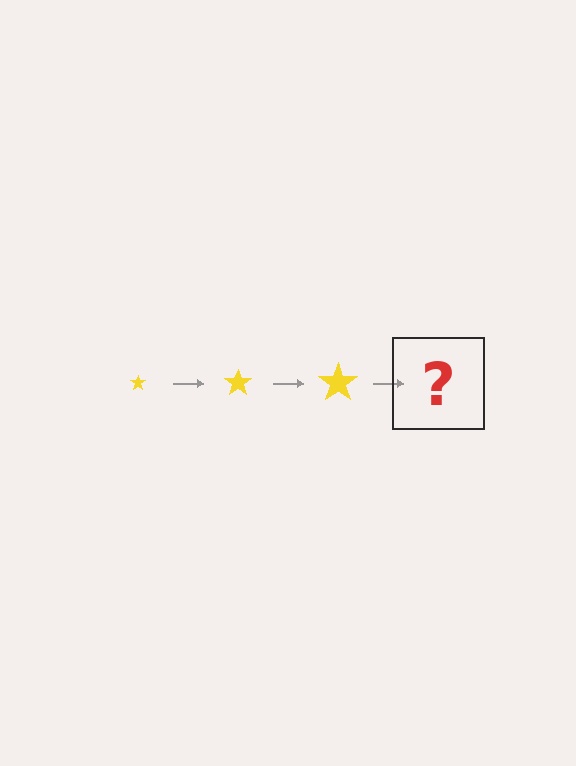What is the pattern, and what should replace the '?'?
The pattern is that the star gets progressively larger each step. The '?' should be a yellow star, larger than the previous one.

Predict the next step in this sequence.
The next step is a yellow star, larger than the previous one.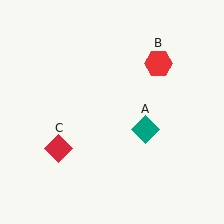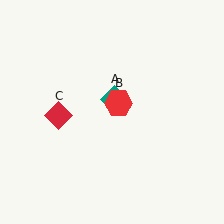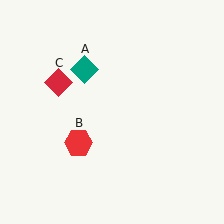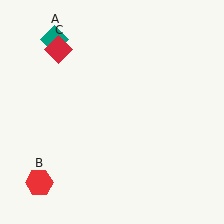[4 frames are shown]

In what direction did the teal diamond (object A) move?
The teal diamond (object A) moved up and to the left.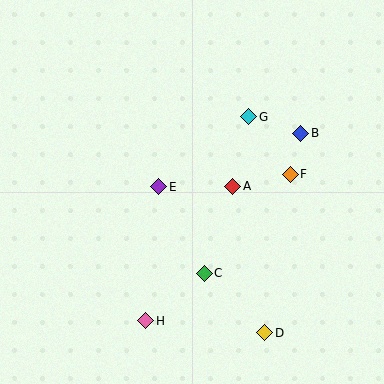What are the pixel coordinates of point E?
Point E is at (158, 187).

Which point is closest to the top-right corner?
Point B is closest to the top-right corner.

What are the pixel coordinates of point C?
Point C is at (204, 273).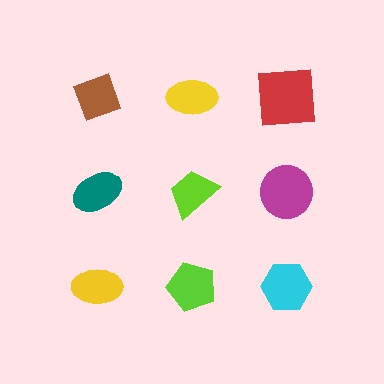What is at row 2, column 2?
A lime trapezoid.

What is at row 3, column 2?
A lime pentagon.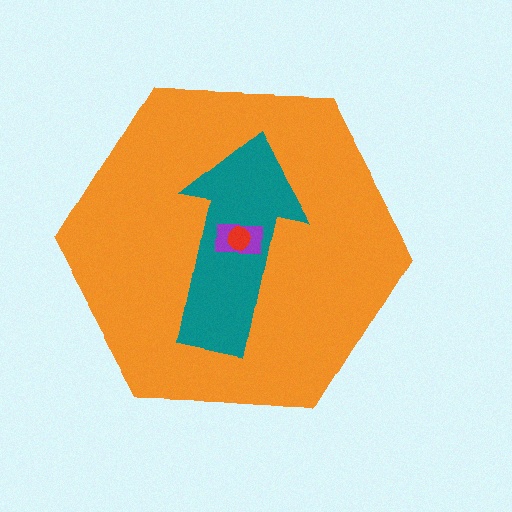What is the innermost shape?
The red circle.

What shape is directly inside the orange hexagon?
The teal arrow.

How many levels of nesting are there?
4.